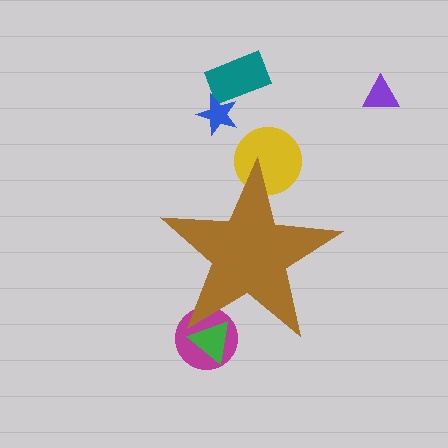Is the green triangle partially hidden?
Yes, the green triangle is partially hidden behind the brown star.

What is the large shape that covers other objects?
A brown star.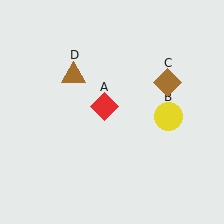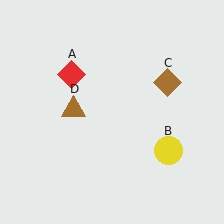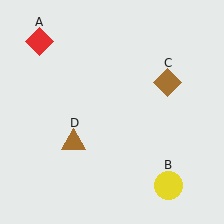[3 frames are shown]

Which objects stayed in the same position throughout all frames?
Brown diamond (object C) remained stationary.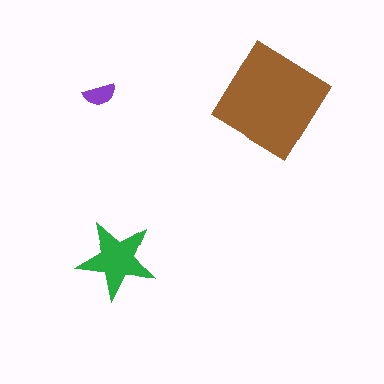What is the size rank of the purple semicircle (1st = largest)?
3rd.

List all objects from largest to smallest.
The brown diamond, the green star, the purple semicircle.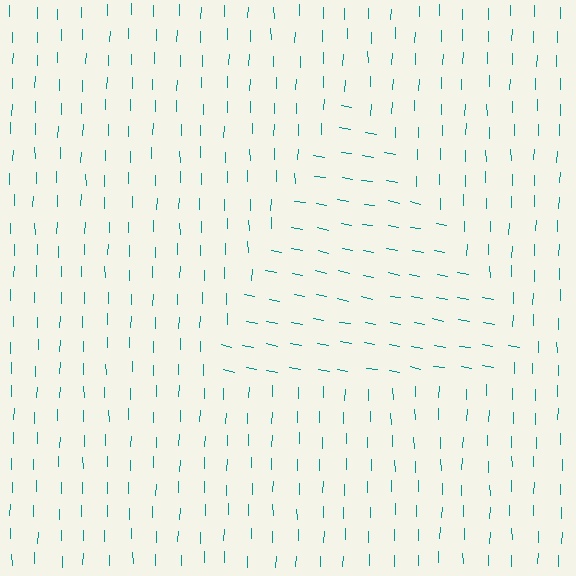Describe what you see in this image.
The image is filled with small teal line segments. A triangle region in the image has lines oriented differently from the surrounding lines, creating a visible texture boundary.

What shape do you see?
I see a triangle.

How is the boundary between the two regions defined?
The boundary is defined purely by a change in line orientation (approximately 80 degrees difference). All lines are the same color and thickness.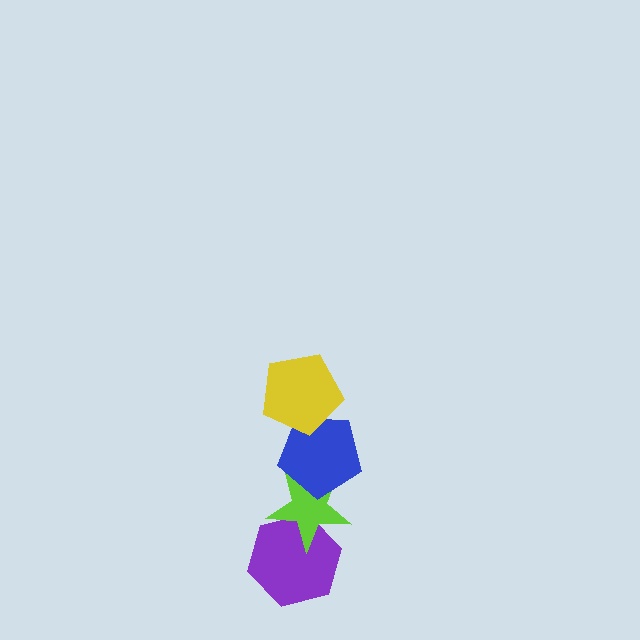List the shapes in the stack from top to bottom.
From top to bottom: the yellow pentagon, the blue pentagon, the lime star, the purple hexagon.